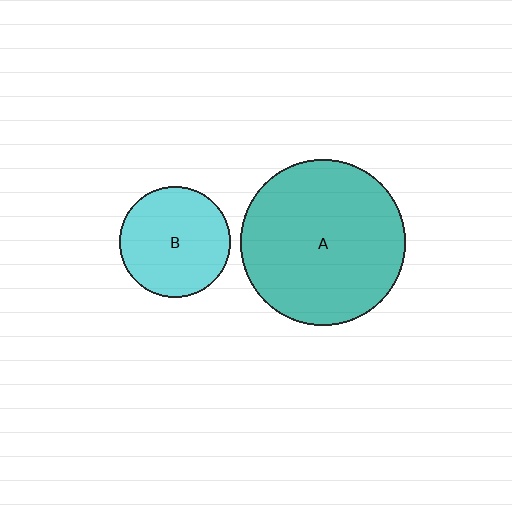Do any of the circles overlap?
No, none of the circles overlap.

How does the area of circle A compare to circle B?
Approximately 2.2 times.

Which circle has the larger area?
Circle A (teal).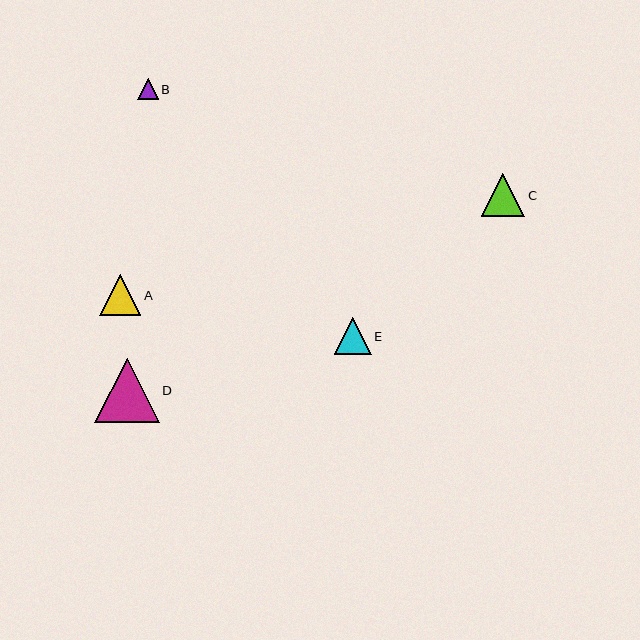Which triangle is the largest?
Triangle D is the largest with a size of approximately 65 pixels.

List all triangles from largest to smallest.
From largest to smallest: D, C, A, E, B.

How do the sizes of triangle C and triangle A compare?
Triangle C and triangle A are approximately the same size.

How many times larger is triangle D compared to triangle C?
Triangle D is approximately 1.5 times the size of triangle C.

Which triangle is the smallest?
Triangle B is the smallest with a size of approximately 21 pixels.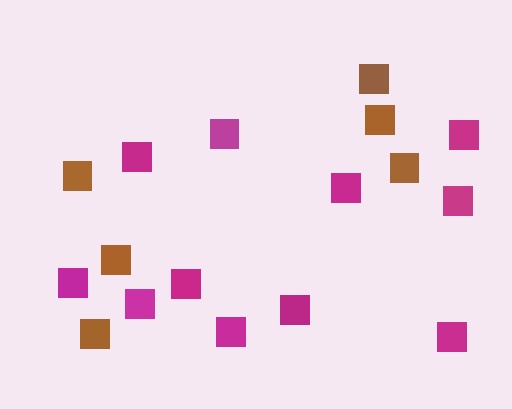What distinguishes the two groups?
There are 2 groups: one group of magenta squares (11) and one group of brown squares (6).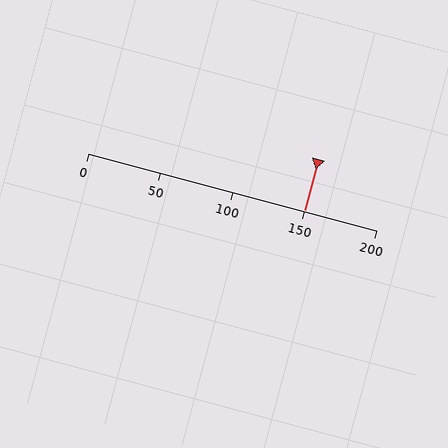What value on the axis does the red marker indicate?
The marker indicates approximately 150.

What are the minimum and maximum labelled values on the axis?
The axis runs from 0 to 200.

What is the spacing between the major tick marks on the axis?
The major ticks are spaced 50 apart.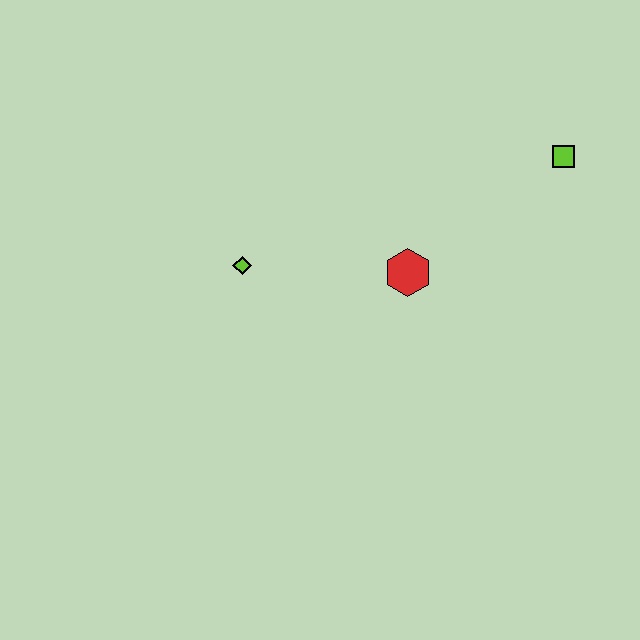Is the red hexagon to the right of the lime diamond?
Yes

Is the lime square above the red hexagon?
Yes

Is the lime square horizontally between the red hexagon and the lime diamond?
No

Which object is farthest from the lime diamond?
The lime square is farthest from the lime diamond.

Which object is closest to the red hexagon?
The lime diamond is closest to the red hexagon.